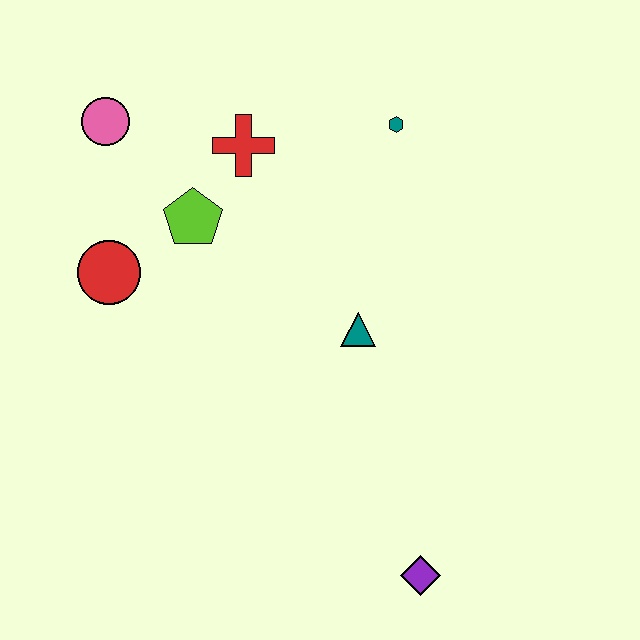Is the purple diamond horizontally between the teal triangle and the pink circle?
No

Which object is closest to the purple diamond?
The teal triangle is closest to the purple diamond.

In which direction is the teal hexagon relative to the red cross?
The teal hexagon is to the right of the red cross.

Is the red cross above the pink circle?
No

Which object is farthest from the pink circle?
The purple diamond is farthest from the pink circle.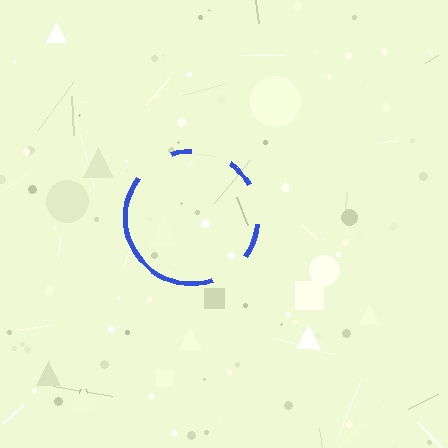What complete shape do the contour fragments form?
The contour fragments form a circle.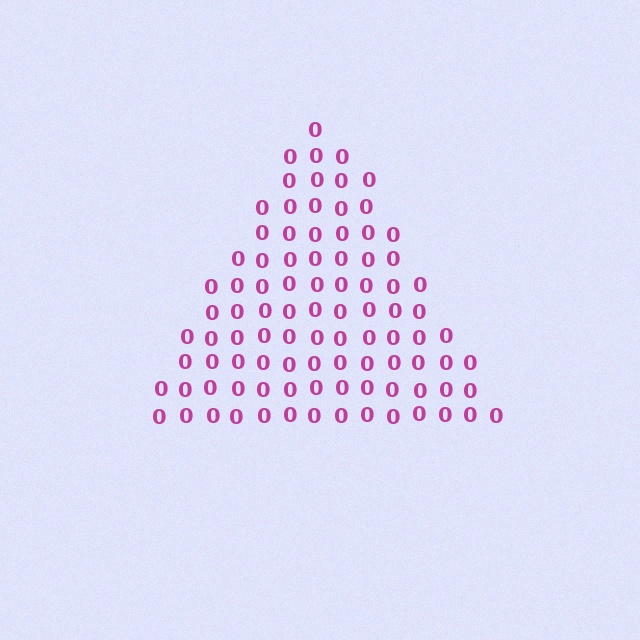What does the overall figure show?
The overall figure shows a triangle.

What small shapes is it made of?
It is made of small digit 0's.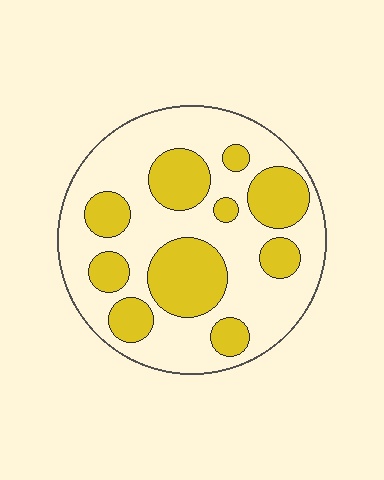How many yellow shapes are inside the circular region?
10.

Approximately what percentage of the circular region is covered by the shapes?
Approximately 35%.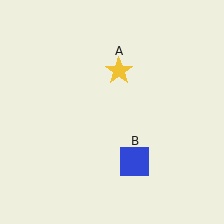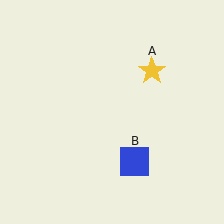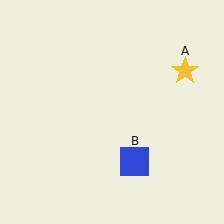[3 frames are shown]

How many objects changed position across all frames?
1 object changed position: yellow star (object A).